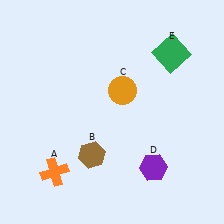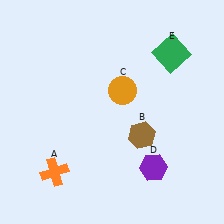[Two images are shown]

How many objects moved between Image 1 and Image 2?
1 object moved between the two images.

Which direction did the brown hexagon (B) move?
The brown hexagon (B) moved right.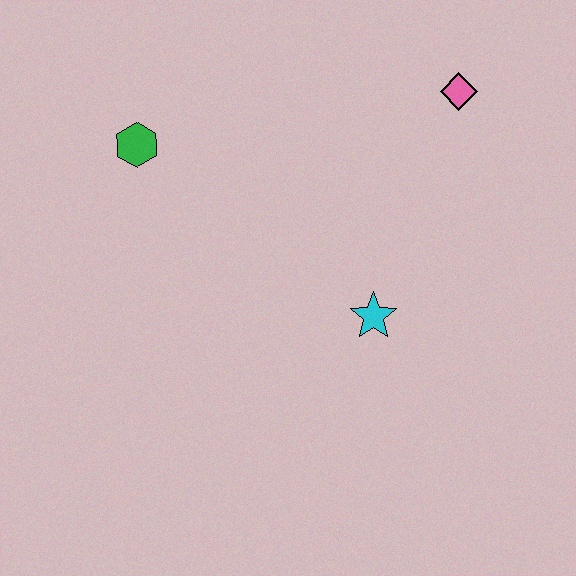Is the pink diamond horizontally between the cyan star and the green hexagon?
No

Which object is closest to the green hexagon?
The cyan star is closest to the green hexagon.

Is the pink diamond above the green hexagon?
Yes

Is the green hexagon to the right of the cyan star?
No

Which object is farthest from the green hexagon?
The pink diamond is farthest from the green hexagon.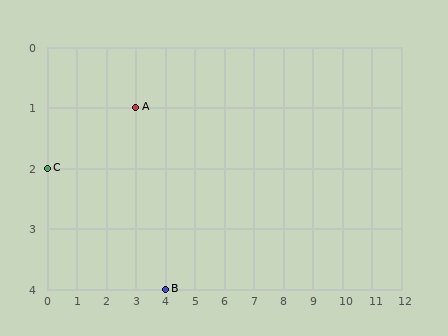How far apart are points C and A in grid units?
Points C and A are 3 columns and 1 row apart (about 3.2 grid units diagonally).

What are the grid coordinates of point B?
Point B is at grid coordinates (4, 4).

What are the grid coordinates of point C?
Point C is at grid coordinates (0, 2).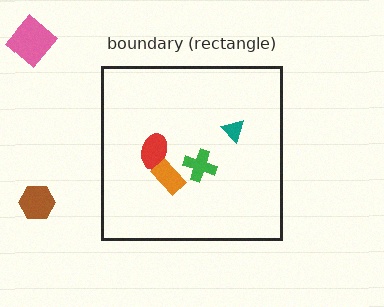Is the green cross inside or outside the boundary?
Inside.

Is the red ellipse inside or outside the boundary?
Inside.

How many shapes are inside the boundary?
4 inside, 2 outside.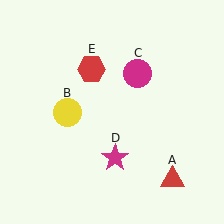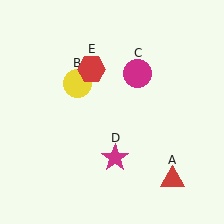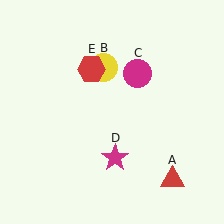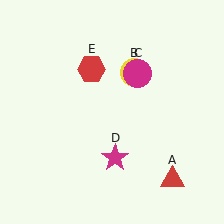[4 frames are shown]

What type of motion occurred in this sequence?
The yellow circle (object B) rotated clockwise around the center of the scene.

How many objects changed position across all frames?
1 object changed position: yellow circle (object B).